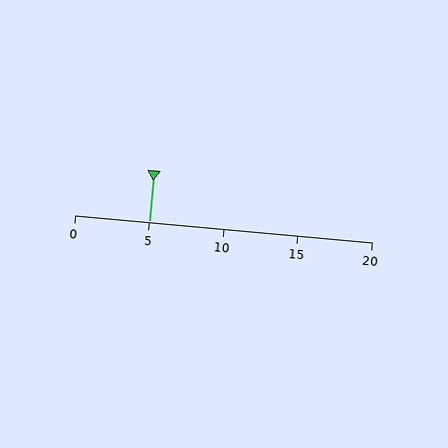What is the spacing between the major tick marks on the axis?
The major ticks are spaced 5 apart.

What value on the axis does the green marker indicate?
The marker indicates approximately 5.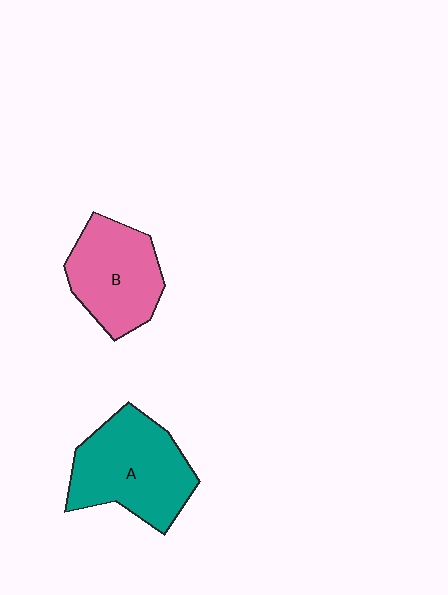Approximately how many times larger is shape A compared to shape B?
Approximately 1.2 times.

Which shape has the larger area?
Shape A (teal).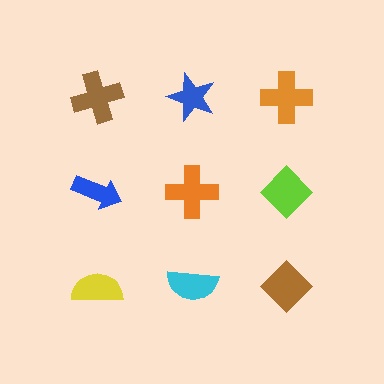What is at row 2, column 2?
An orange cross.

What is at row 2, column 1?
A blue arrow.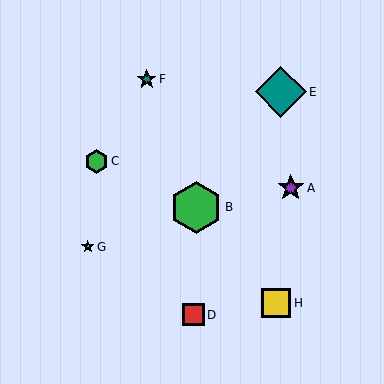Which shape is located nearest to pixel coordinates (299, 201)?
The purple star (labeled A) at (291, 188) is nearest to that location.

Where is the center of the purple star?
The center of the purple star is at (291, 188).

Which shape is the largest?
The green hexagon (labeled B) is the largest.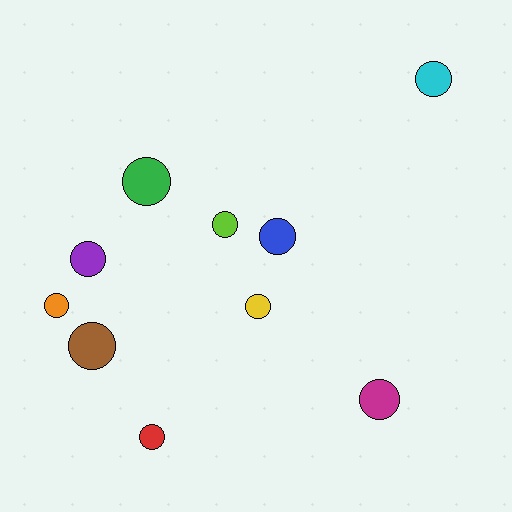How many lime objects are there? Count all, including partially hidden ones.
There is 1 lime object.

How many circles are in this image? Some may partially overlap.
There are 10 circles.